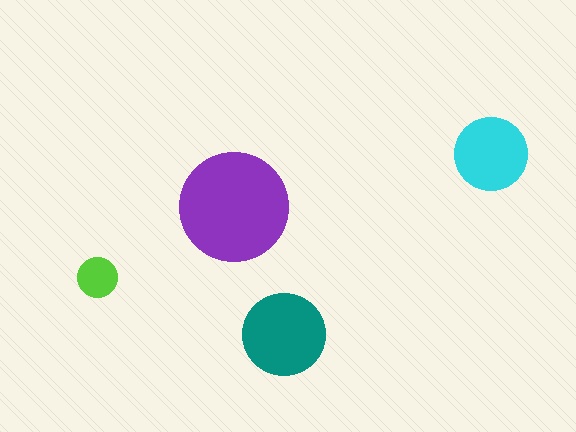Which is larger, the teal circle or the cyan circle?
The teal one.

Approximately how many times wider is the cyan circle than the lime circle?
About 2 times wider.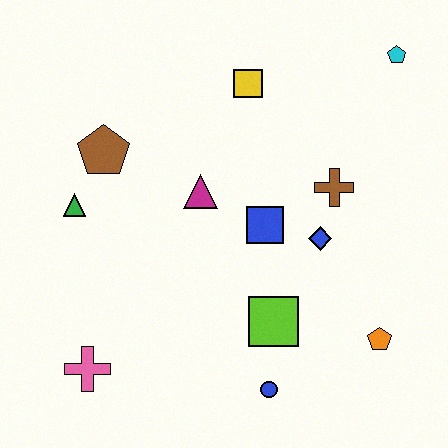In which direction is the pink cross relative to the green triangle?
The pink cross is below the green triangle.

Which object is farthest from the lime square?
The cyan pentagon is farthest from the lime square.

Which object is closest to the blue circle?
The lime square is closest to the blue circle.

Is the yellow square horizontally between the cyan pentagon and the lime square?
No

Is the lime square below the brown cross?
Yes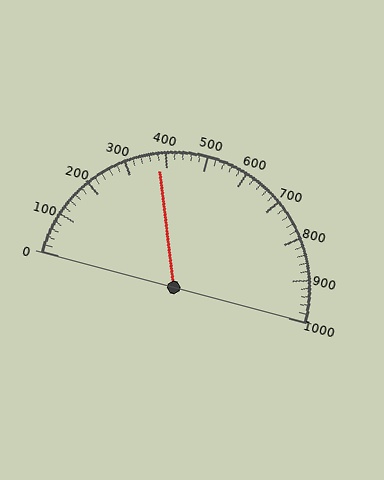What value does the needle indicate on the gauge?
The needle indicates approximately 380.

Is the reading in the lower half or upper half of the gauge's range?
The reading is in the lower half of the range (0 to 1000).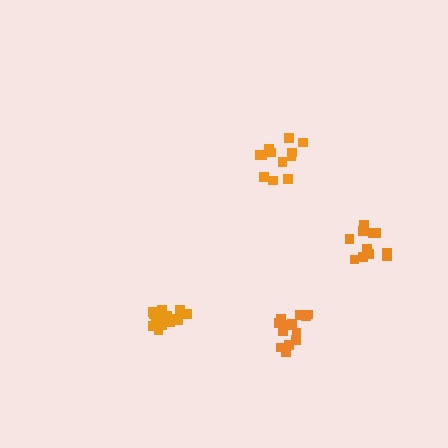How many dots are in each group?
Group 1: 14 dots, Group 2: 12 dots, Group 3: 12 dots, Group 4: 15 dots (53 total).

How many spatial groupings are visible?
There are 4 spatial groupings.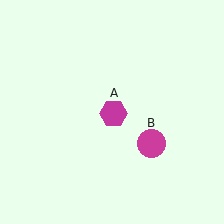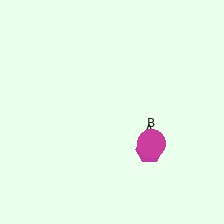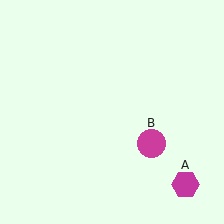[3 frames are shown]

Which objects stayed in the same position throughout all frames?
Magenta circle (object B) remained stationary.